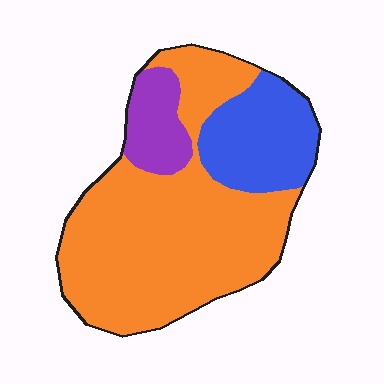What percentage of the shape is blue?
Blue covers about 20% of the shape.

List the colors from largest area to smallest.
From largest to smallest: orange, blue, purple.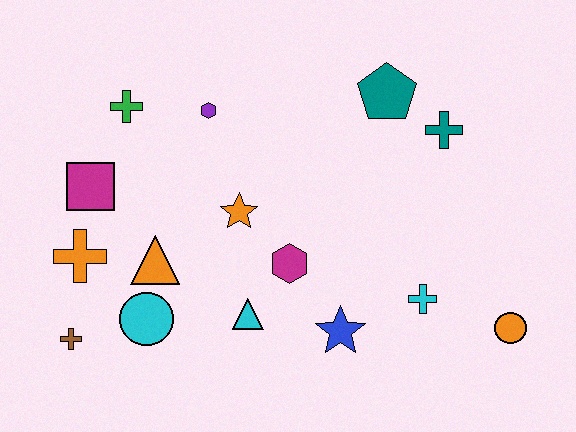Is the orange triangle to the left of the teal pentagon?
Yes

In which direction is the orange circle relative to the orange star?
The orange circle is to the right of the orange star.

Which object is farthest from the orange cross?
The orange circle is farthest from the orange cross.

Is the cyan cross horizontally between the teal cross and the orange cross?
Yes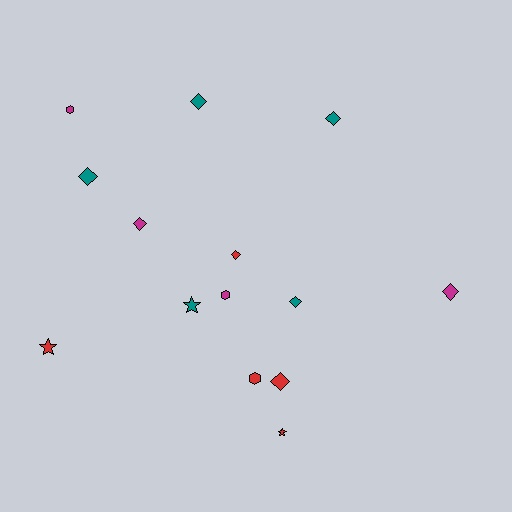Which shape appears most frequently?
Diamond, with 8 objects.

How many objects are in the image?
There are 14 objects.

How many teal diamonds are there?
There are 4 teal diamonds.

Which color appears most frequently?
Teal, with 5 objects.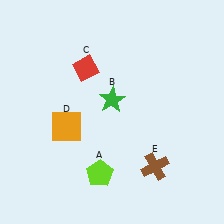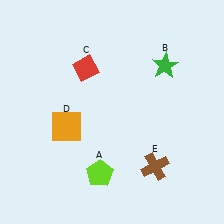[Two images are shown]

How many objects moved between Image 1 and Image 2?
1 object moved between the two images.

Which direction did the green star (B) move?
The green star (B) moved right.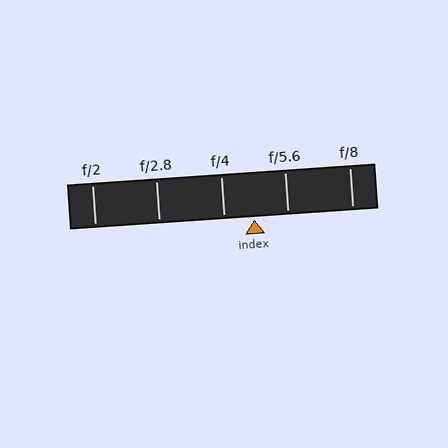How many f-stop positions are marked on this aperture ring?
There are 5 f-stop positions marked.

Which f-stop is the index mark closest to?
The index mark is closest to f/4.